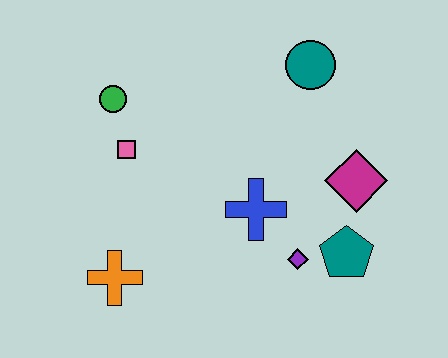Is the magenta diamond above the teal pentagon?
Yes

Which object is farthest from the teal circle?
The orange cross is farthest from the teal circle.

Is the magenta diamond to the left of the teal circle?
No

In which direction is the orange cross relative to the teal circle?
The orange cross is below the teal circle.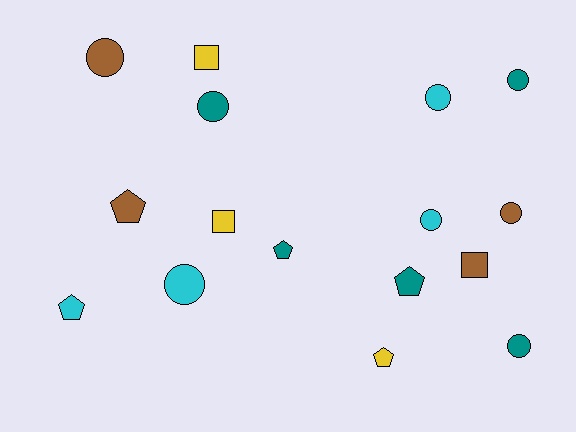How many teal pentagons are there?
There are 2 teal pentagons.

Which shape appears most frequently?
Circle, with 8 objects.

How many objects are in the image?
There are 16 objects.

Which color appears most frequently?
Teal, with 5 objects.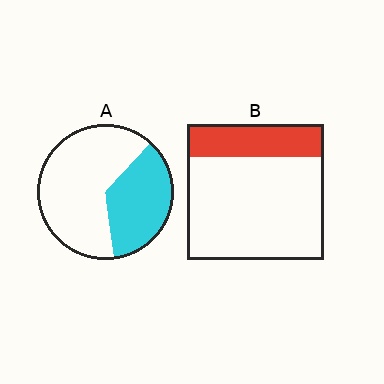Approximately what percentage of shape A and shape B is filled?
A is approximately 35% and B is approximately 25%.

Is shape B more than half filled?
No.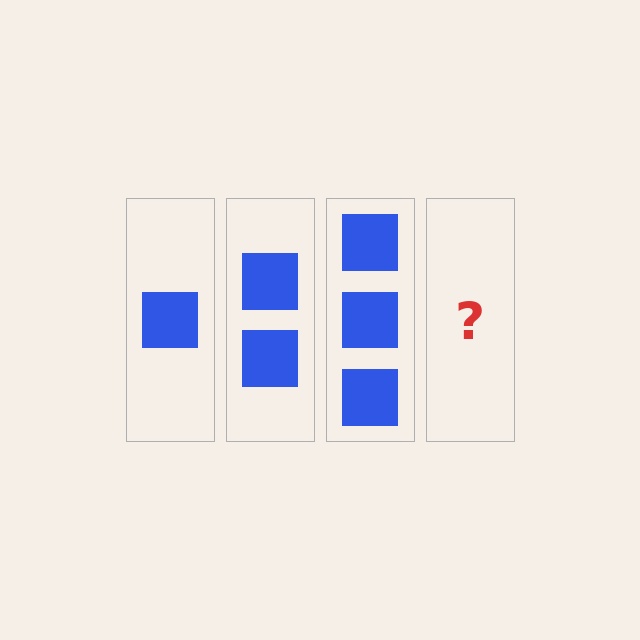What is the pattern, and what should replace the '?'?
The pattern is that each step adds one more square. The '?' should be 4 squares.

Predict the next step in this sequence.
The next step is 4 squares.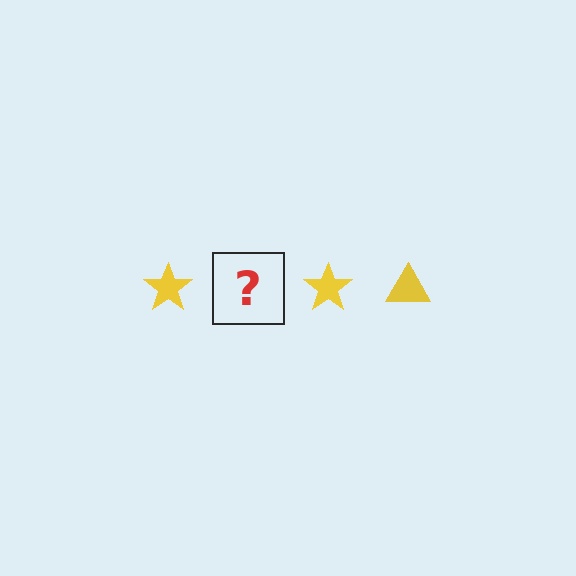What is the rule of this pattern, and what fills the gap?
The rule is that the pattern cycles through star, triangle shapes in yellow. The gap should be filled with a yellow triangle.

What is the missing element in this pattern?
The missing element is a yellow triangle.